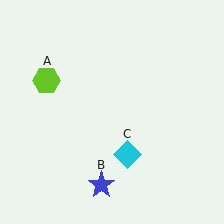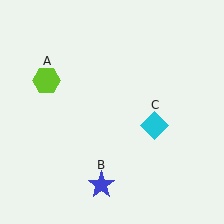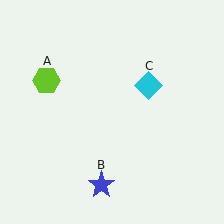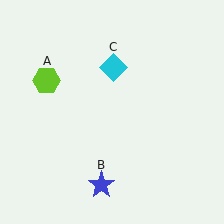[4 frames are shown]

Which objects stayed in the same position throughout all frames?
Lime hexagon (object A) and blue star (object B) remained stationary.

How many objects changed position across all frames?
1 object changed position: cyan diamond (object C).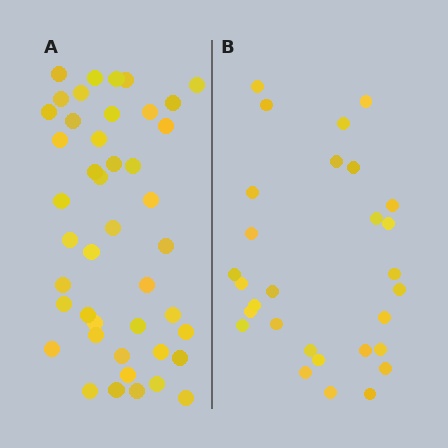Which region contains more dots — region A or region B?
Region A (the left region) has more dots.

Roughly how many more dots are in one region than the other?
Region A has approximately 15 more dots than region B.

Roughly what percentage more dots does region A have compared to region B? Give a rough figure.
About 50% more.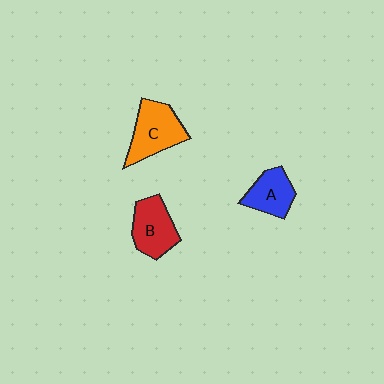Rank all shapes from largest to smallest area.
From largest to smallest: C (orange), B (red), A (blue).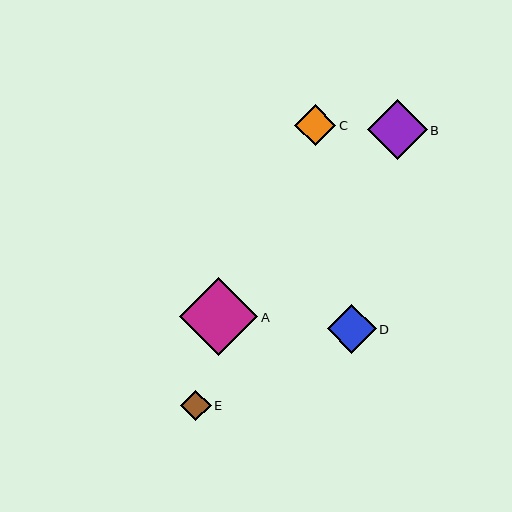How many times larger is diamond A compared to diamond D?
Diamond A is approximately 1.6 times the size of diamond D.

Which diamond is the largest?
Diamond A is the largest with a size of approximately 78 pixels.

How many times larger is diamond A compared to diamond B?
Diamond A is approximately 1.3 times the size of diamond B.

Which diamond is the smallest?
Diamond E is the smallest with a size of approximately 30 pixels.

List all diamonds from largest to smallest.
From largest to smallest: A, B, D, C, E.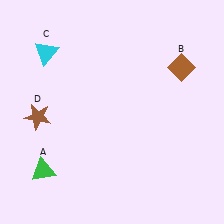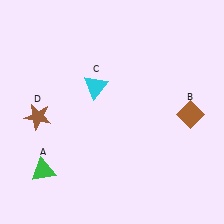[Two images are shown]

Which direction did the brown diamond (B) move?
The brown diamond (B) moved down.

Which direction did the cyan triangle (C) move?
The cyan triangle (C) moved right.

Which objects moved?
The objects that moved are: the brown diamond (B), the cyan triangle (C).